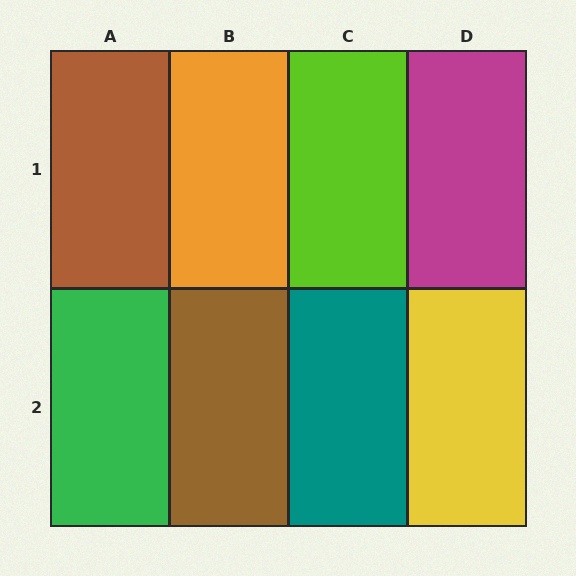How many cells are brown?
2 cells are brown.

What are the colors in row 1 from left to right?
Brown, orange, lime, magenta.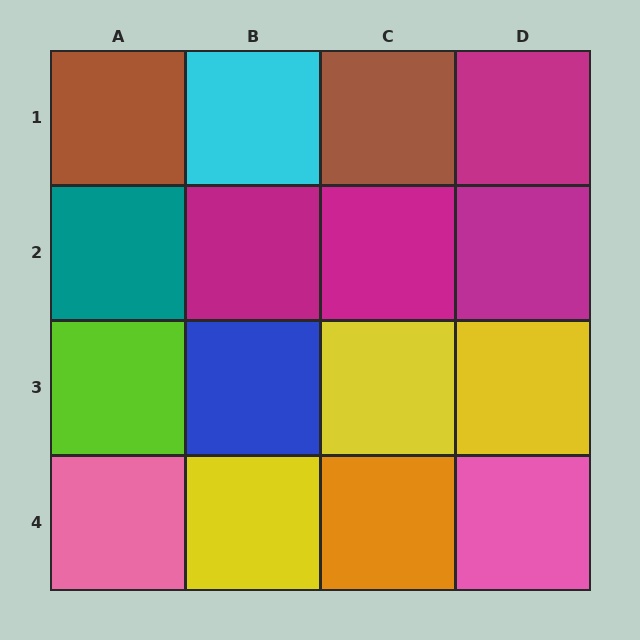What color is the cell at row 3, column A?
Lime.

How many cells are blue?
1 cell is blue.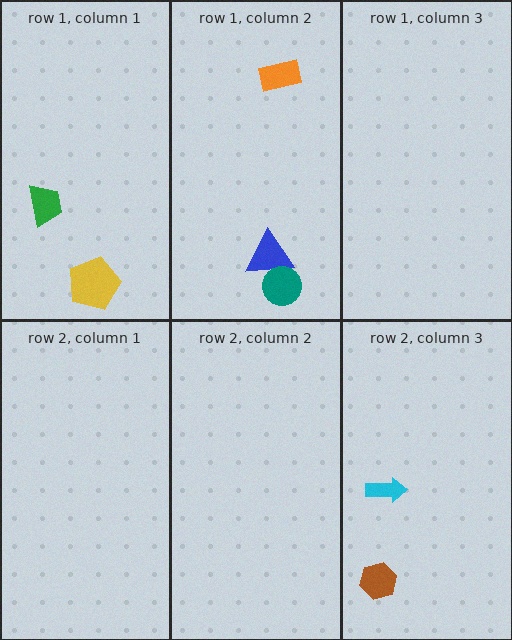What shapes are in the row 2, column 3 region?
The cyan arrow, the brown hexagon.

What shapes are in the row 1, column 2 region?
The blue triangle, the teal circle, the orange rectangle.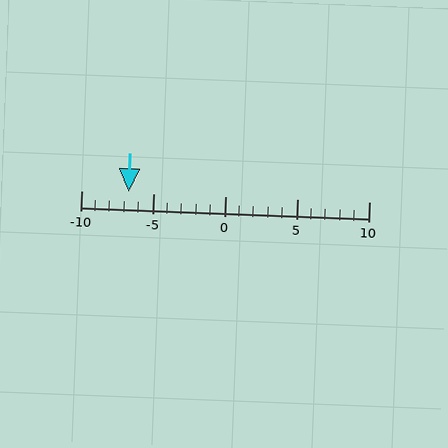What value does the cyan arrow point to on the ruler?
The cyan arrow points to approximately -7.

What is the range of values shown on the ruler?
The ruler shows values from -10 to 10.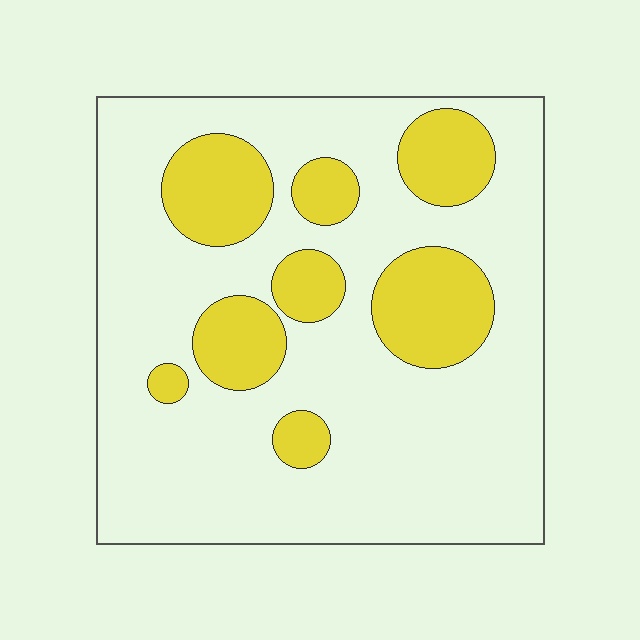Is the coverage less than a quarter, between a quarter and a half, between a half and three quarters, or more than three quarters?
Less than a quarter.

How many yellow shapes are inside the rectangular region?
8.